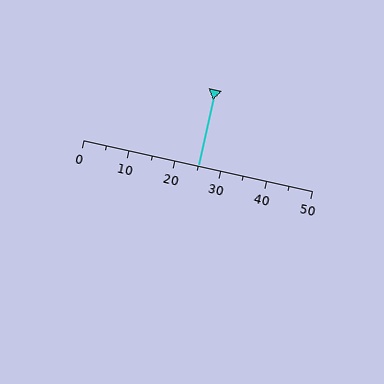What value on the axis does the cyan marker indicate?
The marker indicates approximately 25.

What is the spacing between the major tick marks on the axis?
The major ticks are spaced 10 apart.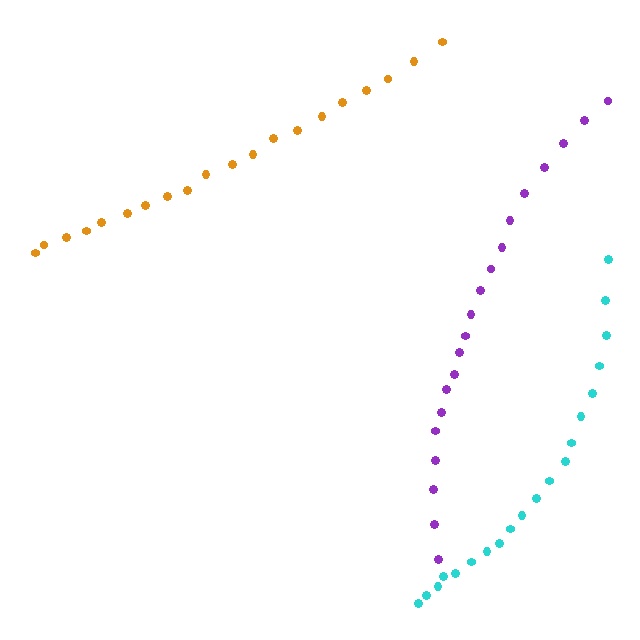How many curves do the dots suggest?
There are 3 distinct paths.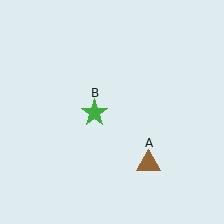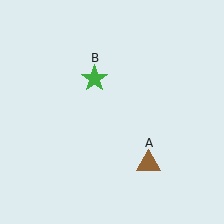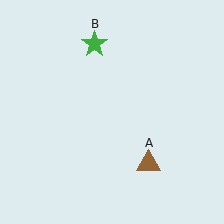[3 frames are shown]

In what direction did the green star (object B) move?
The green star (object B) moved up.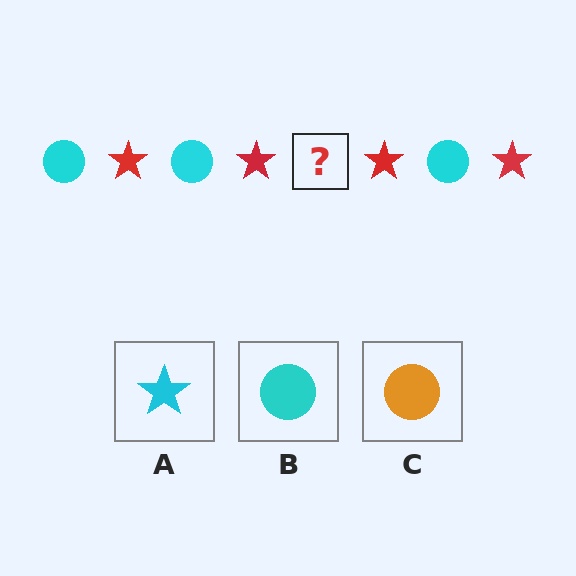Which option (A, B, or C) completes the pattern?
B.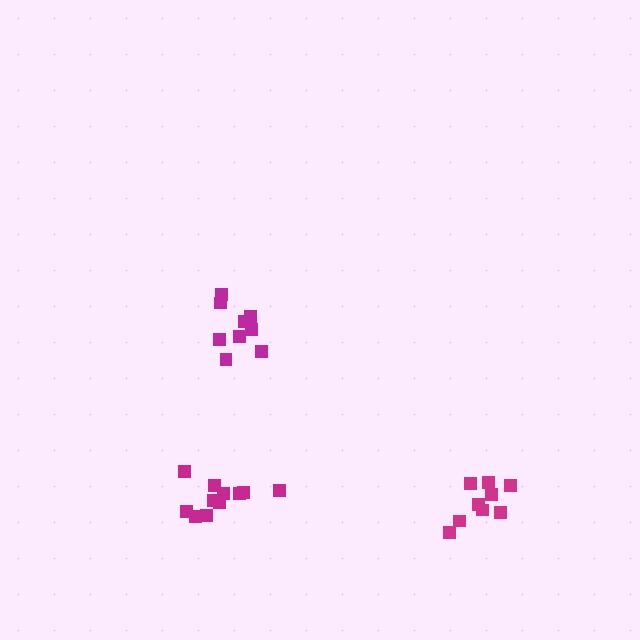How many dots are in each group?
Group 1: 9 dots, Group 2: 11 dots, Group 3: 9 dots (29 total).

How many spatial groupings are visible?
There are 3 spatial groupings.